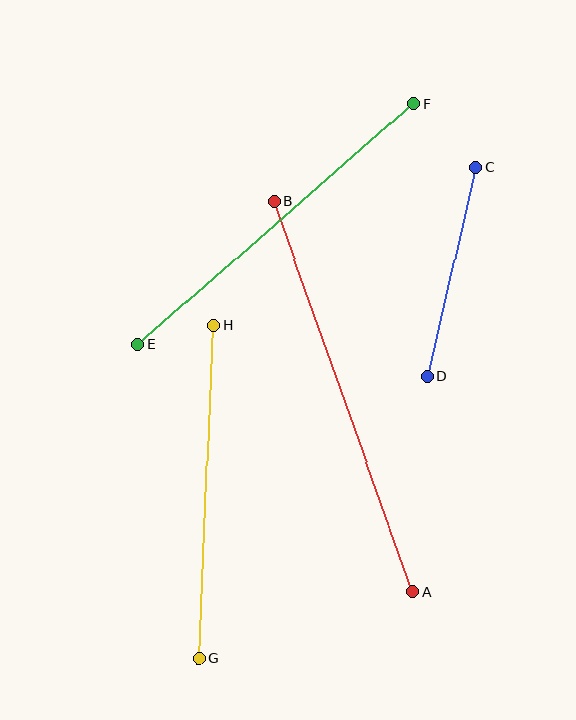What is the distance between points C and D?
The distance is approximately 215 pixels.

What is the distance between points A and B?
The distance is approximately 414 pixels.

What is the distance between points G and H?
The distance is approximately 333 pixels.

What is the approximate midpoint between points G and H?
The midpoint is at approximately (206, 491) pixels.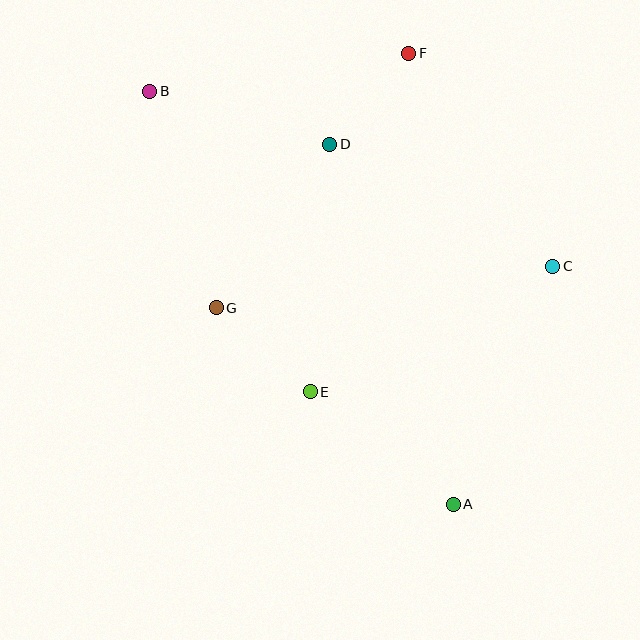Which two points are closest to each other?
Points D and F are closest to each other.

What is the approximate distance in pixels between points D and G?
The distance between D and G is approximately 199 pixels.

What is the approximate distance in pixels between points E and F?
The distance between E and F is approximately 353 pixels.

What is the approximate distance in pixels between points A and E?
The distance between A and E is approximately 182 pixels.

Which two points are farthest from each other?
Points A and B are farthest from each other.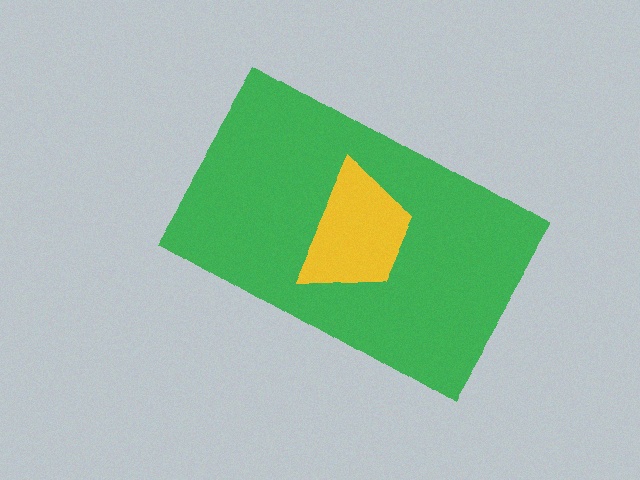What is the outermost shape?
The green rectangle.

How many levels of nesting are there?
2.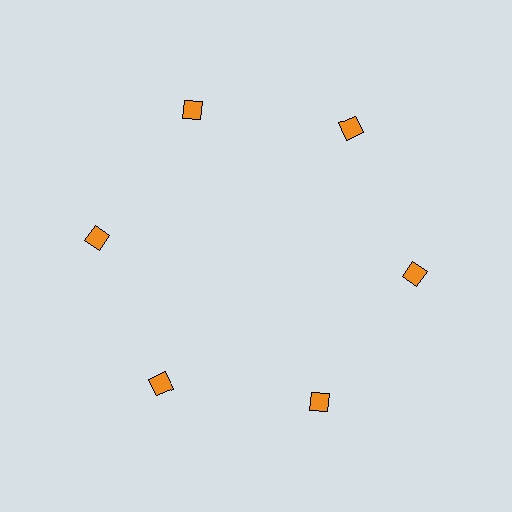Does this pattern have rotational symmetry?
Yes, this pattern has 6-fold rotational symmetry. It looks the same after rotating 60 degrees around the center.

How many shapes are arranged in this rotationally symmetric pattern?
There are 6 shapes, arranged in 6 groups of 1.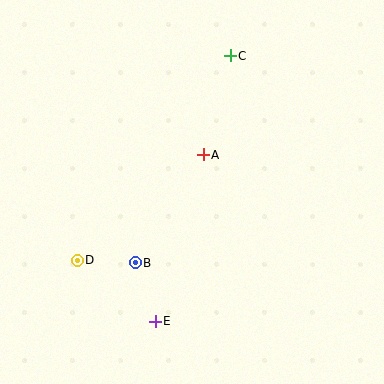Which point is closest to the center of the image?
Point A at (203, 155) is closest to the center.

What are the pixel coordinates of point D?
Point D is at (77, 260).